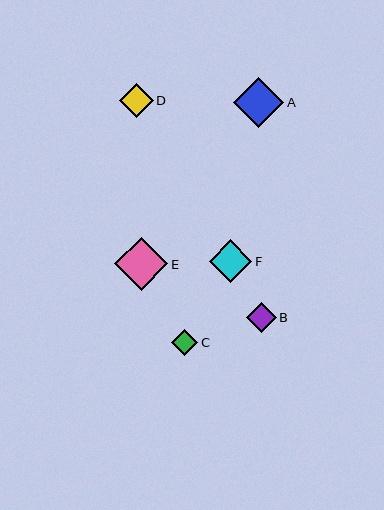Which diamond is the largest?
Diamond E is the largest with a size of approximately 54 pixels.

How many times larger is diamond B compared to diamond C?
Diamond B is approximately 1.1 times the size of diamond C.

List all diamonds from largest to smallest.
From largest to smallest: E, A, F, D, B, C.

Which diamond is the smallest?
Diamond C is the smallest with a size of approximately 27 pixels.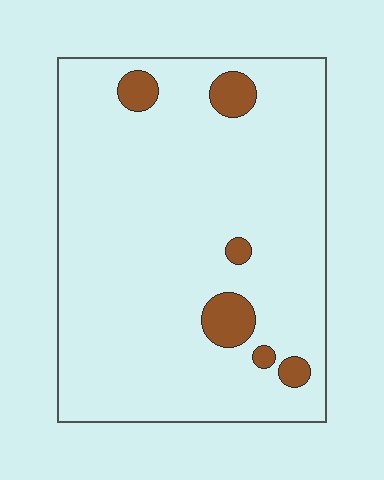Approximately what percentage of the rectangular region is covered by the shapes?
Approximately 10%.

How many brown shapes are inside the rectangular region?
6.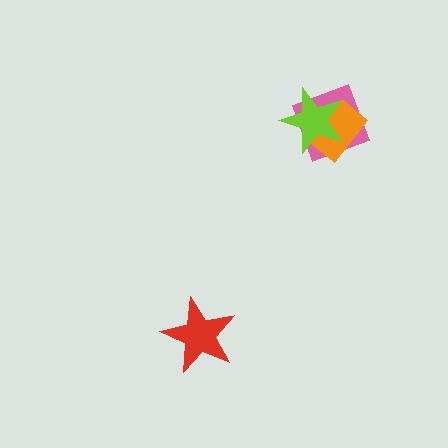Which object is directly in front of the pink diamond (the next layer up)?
The orange rectangle is directly in front of the pink diamond.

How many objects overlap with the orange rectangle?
2 objects overlap with the orange rectangle.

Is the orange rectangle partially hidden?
Yes, it is partially covered by another shape.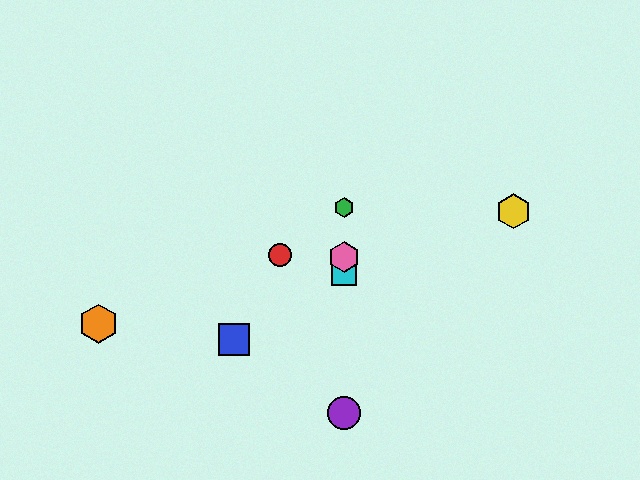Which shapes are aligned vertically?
The green hexagon, the purple circle, the cyan square, the pink hexagon are aligned vertically.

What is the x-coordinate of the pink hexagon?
The pink hexagon is at x≈344.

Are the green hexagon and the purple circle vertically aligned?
Yes, both are at x≈344.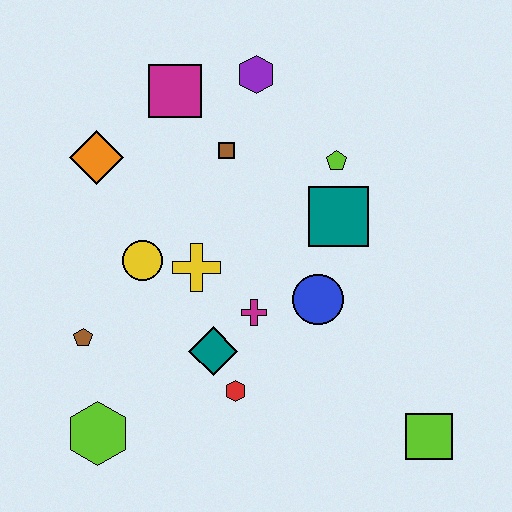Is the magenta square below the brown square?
No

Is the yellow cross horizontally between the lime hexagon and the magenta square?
No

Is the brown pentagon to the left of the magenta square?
Yes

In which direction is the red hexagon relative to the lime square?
The red hexagon is to the left of the lime square.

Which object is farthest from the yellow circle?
The lime square is farthest from the yellow circle.